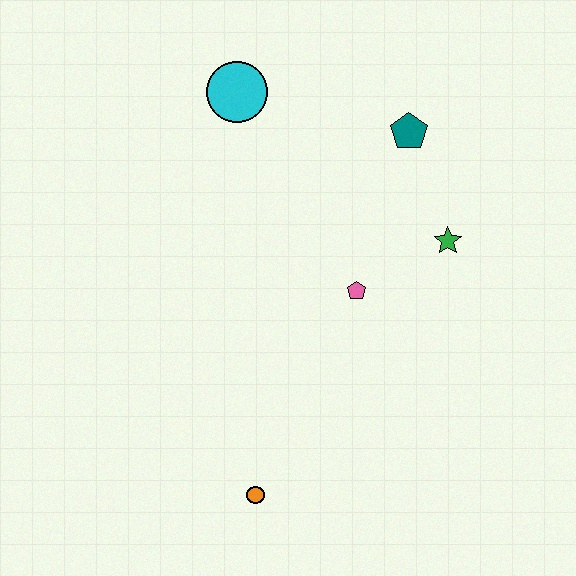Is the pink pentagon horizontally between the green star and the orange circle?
Yes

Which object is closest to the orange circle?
The pink pentagon is closest to the orange circle.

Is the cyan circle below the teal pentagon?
No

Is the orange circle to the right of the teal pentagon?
No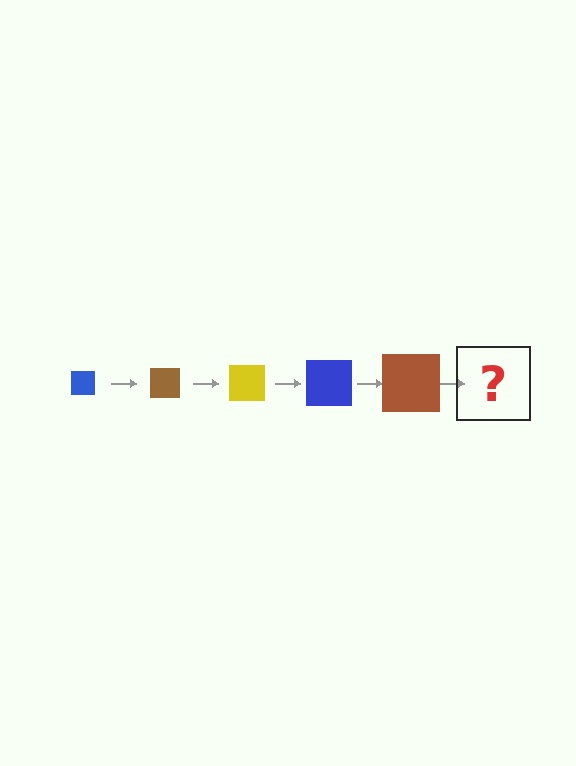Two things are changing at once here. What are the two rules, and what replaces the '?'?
The two rules are that the square grows larger each step and the color cycles through blue, brown, and yellow. The '?' should be a yellow square, larger than the previous one.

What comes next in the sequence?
The next element should be a yellow square, larger than the previous one.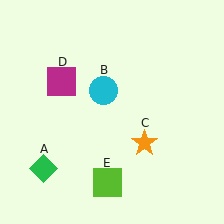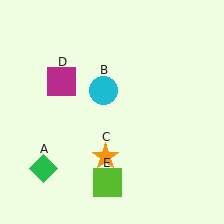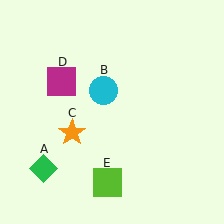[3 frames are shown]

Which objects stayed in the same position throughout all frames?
Green diamond (object A) and cyan circle (object B) and magenta square (object D) and lime square (object E) remained stationary.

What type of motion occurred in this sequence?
The orange star (object C) rotated clockwise around the center of the scene.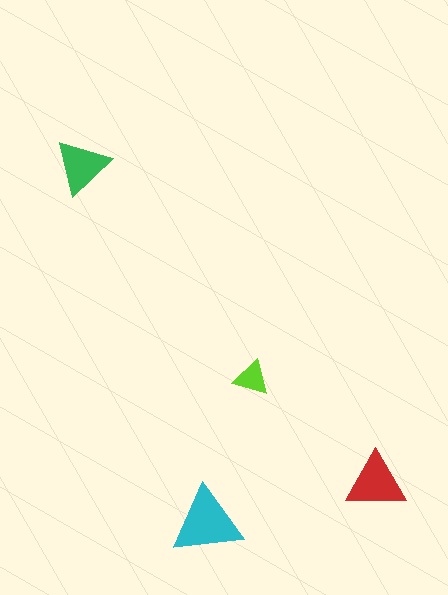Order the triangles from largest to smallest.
the cyan one, the red one, the green one, the lime one.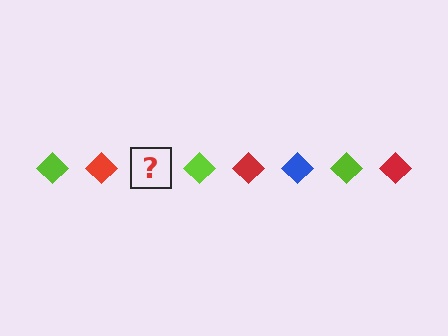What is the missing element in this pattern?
The missing element is a blue diamond.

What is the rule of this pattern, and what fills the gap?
The rule is that the pattern cycles through lime, red, blue diamonds. The gap should be filled with a blue diamond.